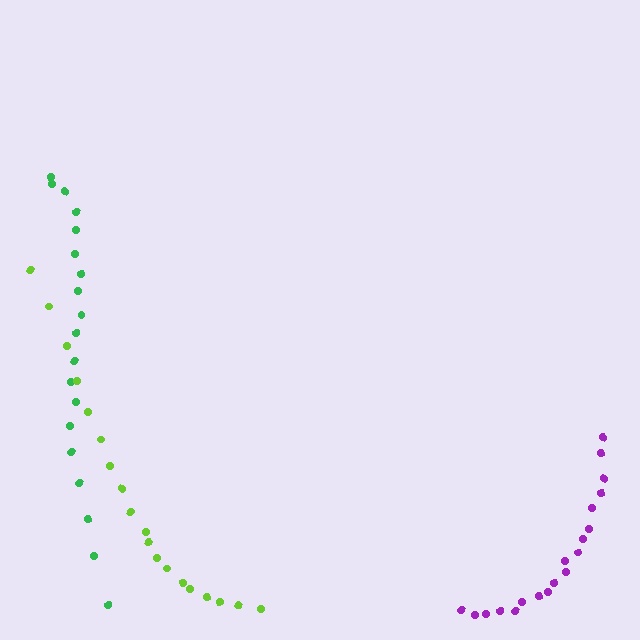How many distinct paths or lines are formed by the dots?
There are 3 distinct paths.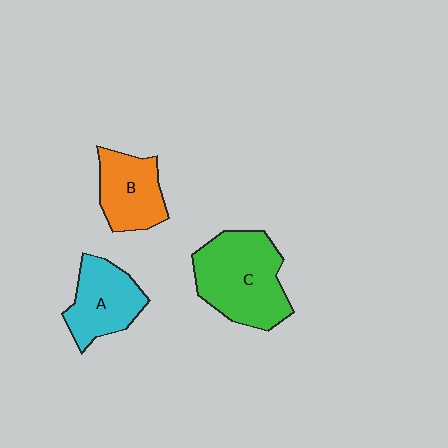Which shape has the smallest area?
Shape B (orange).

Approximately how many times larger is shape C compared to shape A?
Approximately 1.5 times.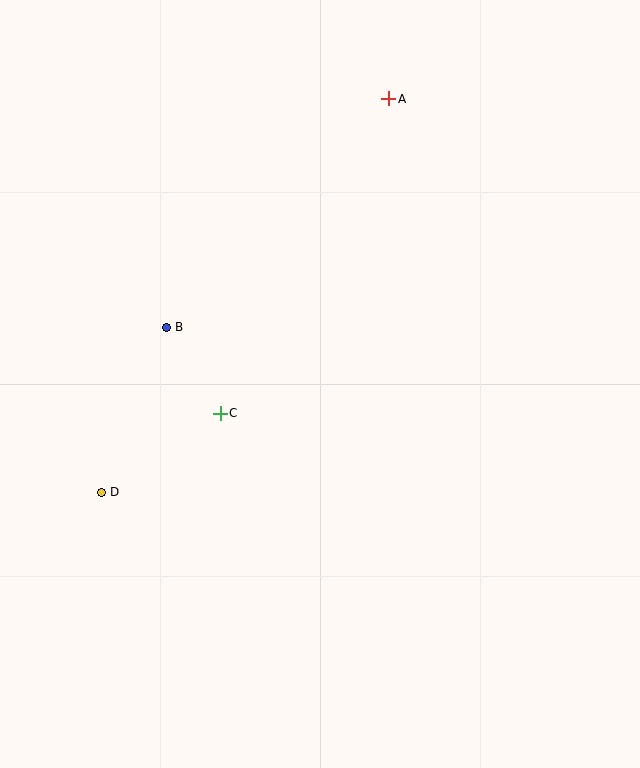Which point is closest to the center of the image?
Point C at (220, 413) is closest to the center.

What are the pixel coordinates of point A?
Point A is at (389, 99).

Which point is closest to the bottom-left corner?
Point D is closest to the bottom-left corner.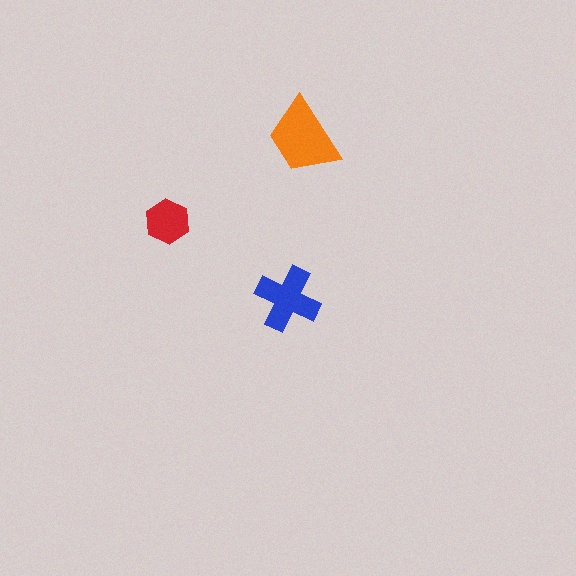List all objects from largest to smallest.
The orange trapezoid, the blue cross, the red hexagon.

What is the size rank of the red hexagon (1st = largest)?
3rd.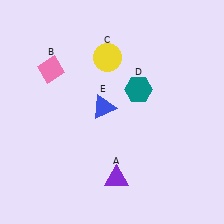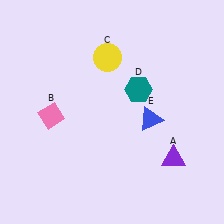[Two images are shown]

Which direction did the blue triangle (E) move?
The blue triangle (E) moved right.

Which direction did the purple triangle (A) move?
The purple triangle (A) moved right.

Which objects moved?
The objects that moved are: the purple triangle (A), the pink diamond (B), the blue triangle (E).